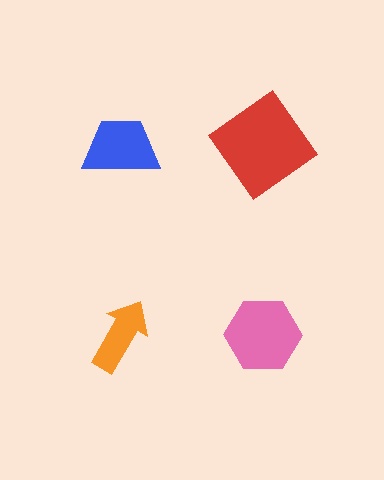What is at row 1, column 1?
A blue trapezoid.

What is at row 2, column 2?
A pink hexagon.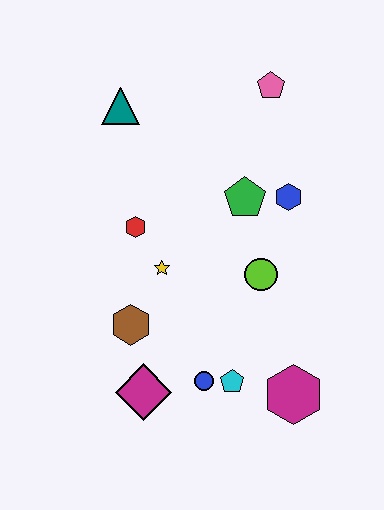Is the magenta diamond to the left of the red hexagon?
No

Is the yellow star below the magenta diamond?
No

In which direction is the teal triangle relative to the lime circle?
The teal triangle is above the lime circle.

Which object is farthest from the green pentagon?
The magenta diamond is farthest from the green pentagon.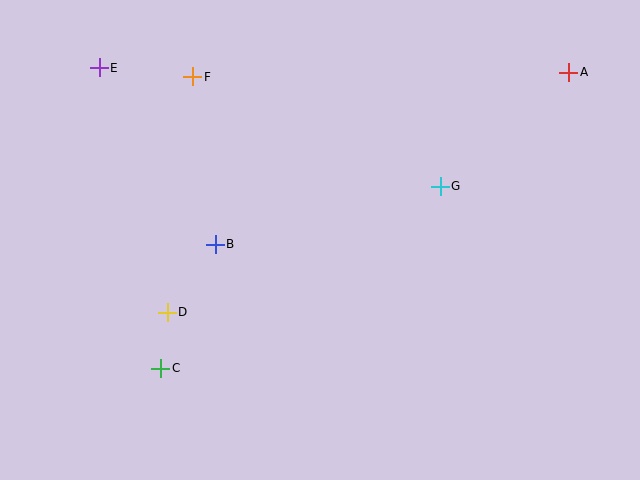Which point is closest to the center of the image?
Point B at (215, 244) is closest to the center.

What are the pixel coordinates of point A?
Point A is at (569, 72).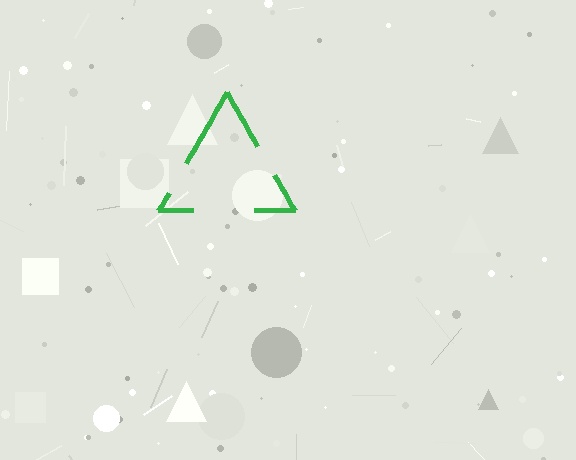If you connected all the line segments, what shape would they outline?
They would outline a triangle.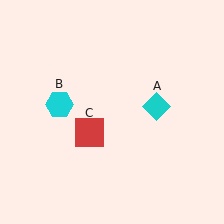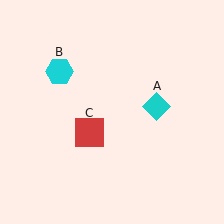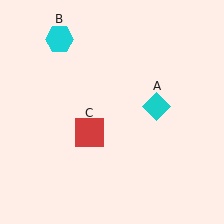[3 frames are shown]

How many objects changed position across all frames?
1 object changed position: cyan hexagon (object B).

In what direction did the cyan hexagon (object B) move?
The cyan hexagon (object B) moved up.